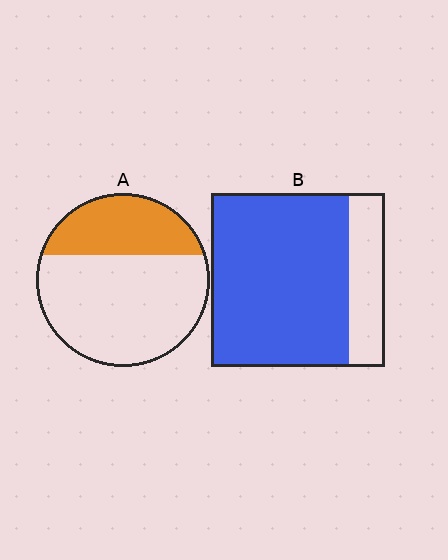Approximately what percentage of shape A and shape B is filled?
A is approximately 30% and B is approximately 80%.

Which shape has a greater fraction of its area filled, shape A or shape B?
Shape B.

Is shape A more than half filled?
No.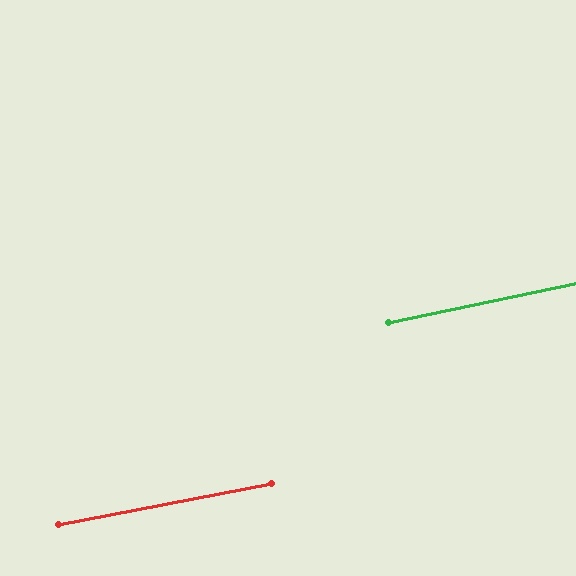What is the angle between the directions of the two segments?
Approximately 1 degree.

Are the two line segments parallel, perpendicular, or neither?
Parallel — their directions differ by only 0.9°.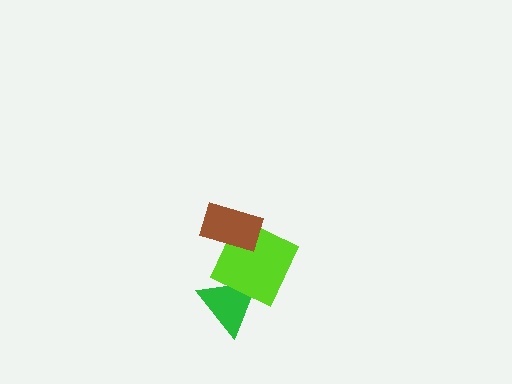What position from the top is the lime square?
The lime square is 2nd from the top.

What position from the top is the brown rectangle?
The brown rectangle is 1st from the top.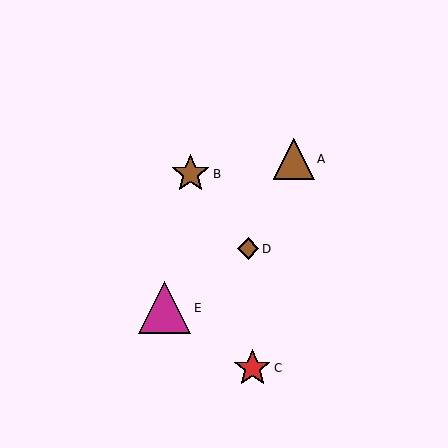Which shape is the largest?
The magenta triangle (labeled E) is the largest.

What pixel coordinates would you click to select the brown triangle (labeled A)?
Click at (294, 159) to select the brown triangle A.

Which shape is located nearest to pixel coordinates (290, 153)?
The brown triangle (labeled A) at (294, 159) is nearest to that location.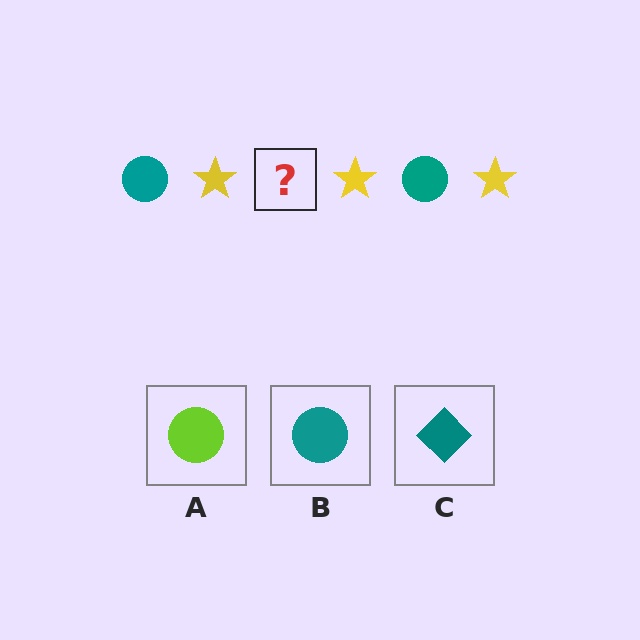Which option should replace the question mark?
Option B.